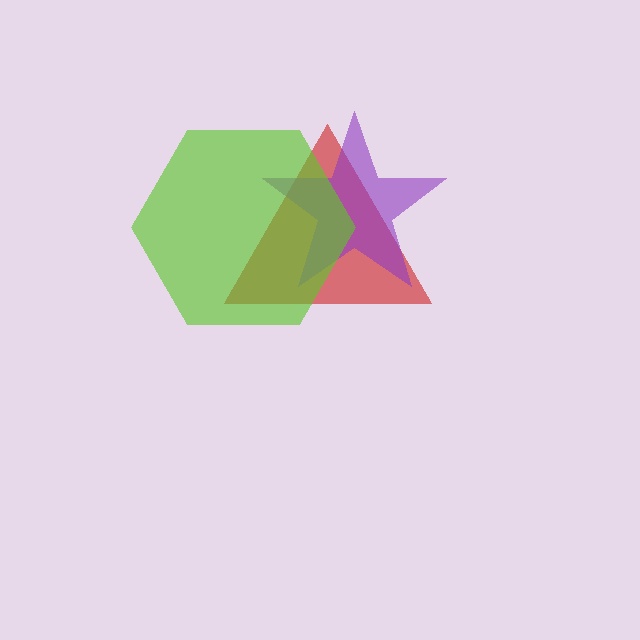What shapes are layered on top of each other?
The layered shapes are: a red triangle, a purple star, a lime hexagon.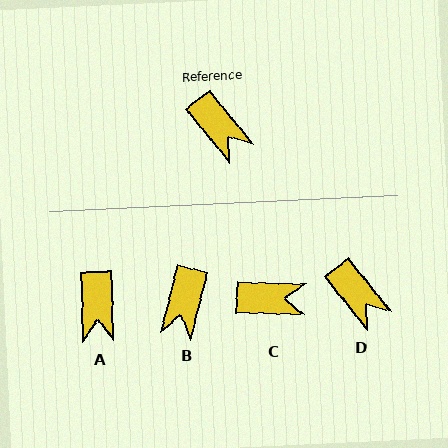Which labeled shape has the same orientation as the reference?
D.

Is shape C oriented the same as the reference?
No, it is off by about 49 degrees.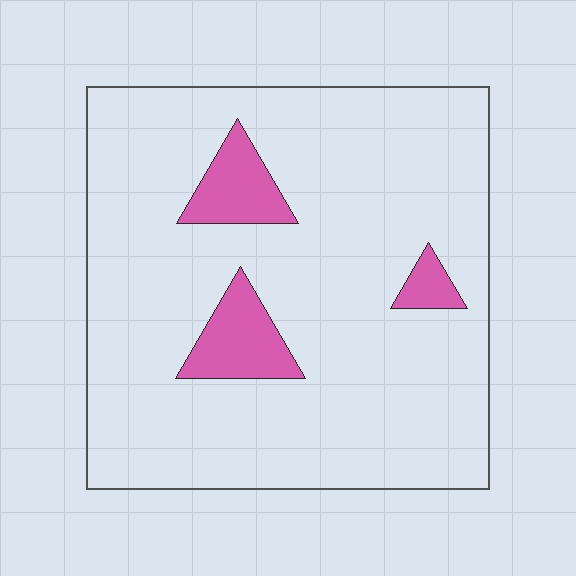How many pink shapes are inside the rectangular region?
3.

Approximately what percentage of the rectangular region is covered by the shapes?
Approximately 10%.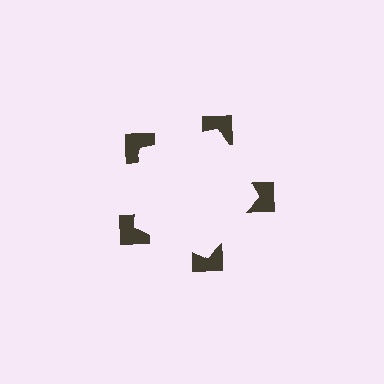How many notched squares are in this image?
There are 5 — one at each vertex of the illusory pentagon.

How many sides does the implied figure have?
5 sides.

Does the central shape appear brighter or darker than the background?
It typically appears slightly brighter than the background, even though no actual brightness change is drawn.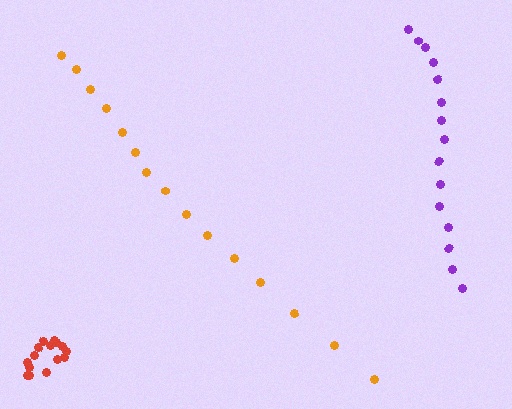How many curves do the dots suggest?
There are 3 distinct paths.